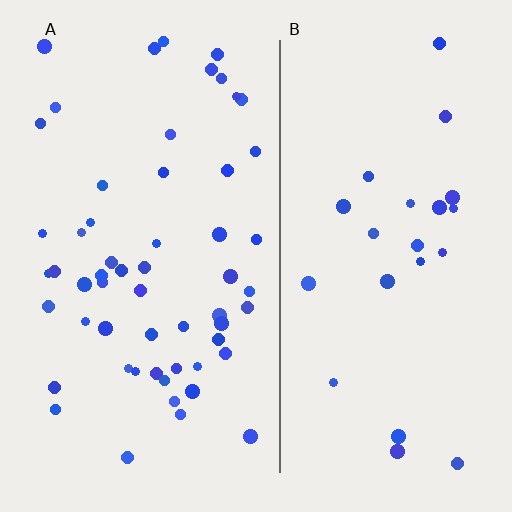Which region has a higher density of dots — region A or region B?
A (the left).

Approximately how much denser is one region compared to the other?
Approximately 2.5× — region A over region B.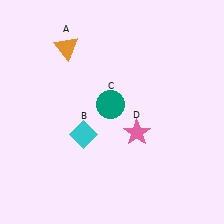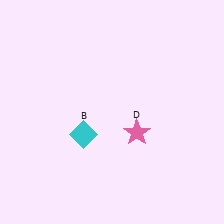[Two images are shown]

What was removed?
The teal circle (C), the orange triangle (A) were removed in Image 2.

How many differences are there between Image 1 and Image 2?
There are 2 differences between the two images.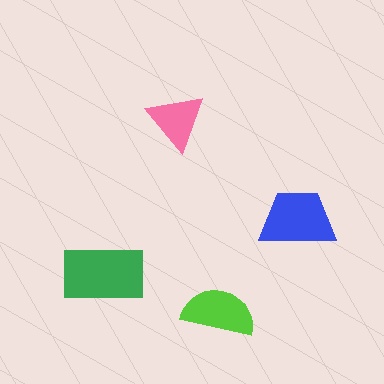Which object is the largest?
The green rectangle.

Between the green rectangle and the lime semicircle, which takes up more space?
The green rectangle.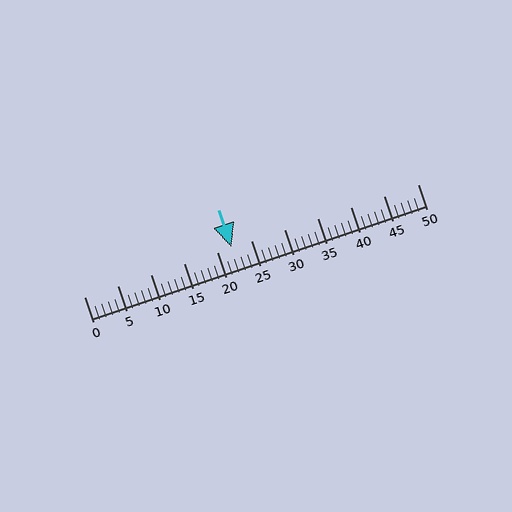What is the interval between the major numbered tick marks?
The major tick marks are spaced 5 units apart.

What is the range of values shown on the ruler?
The ruler shows values from 0 to 50.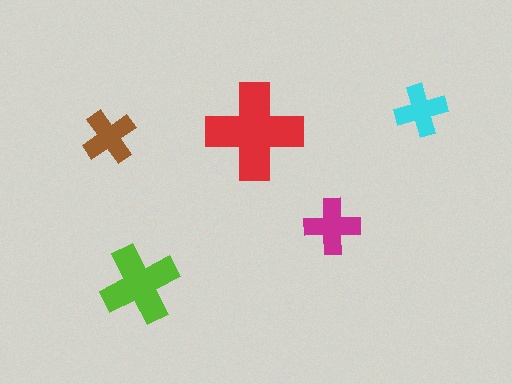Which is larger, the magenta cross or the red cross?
The red one.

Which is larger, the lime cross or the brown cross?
The lime one.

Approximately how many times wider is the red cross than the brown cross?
About 2 times wider.